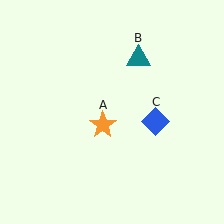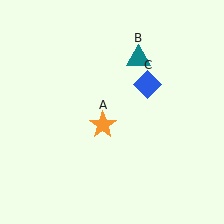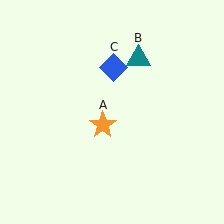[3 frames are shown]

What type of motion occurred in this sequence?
The blue diamond (object C) rotated counterclockwise around the center of the scene.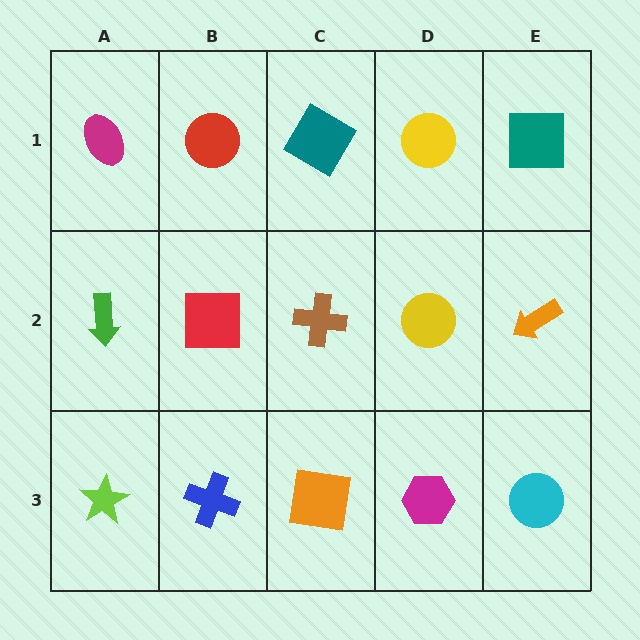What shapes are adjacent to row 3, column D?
A yellow circle (row 2, column D), an orange square (row 3, column C), a cyan circle (row 3, column E).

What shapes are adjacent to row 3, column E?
An orange arrow (row 2, column E), a magenta hexagon (row 3, column D).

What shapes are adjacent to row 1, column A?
A green arrow (row 2, column A), a red circle (row 1, column B).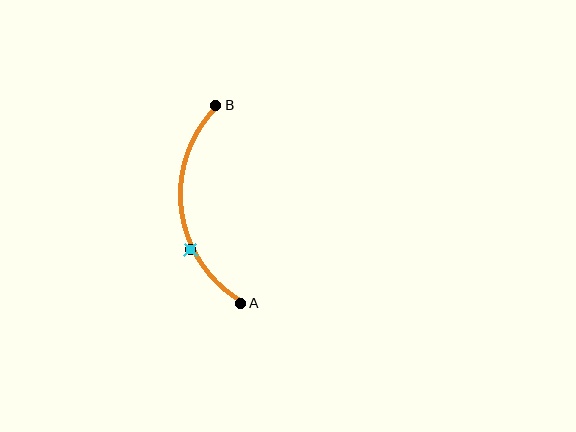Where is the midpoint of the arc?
The arc midpoint is the point on the curve farthest from the straight line joining A and B. It sits to the left of that line.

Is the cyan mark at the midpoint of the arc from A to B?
No. The cyan mark lies on the arc but is closer to endpoint A. The arc midpoint would be at the point on the curve equidistant along the arc from both A and B.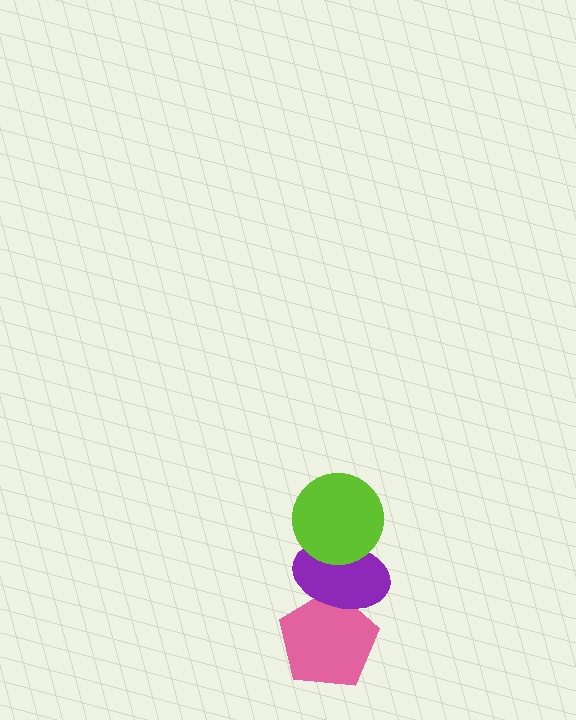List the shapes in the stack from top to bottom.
From top to bottom: the lime circle, the purple ellipse, the pink pentagon.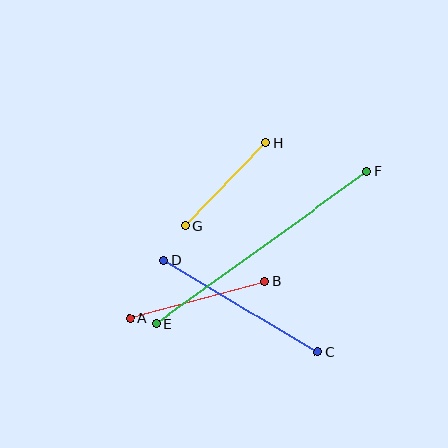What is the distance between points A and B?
The distance is approximately 140 pixels.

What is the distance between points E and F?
The distance is approximately 260 pixels.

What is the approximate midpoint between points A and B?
The midpoint is at approximately (197, 300) pixels.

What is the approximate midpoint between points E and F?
The midpoint is at approximately (261, 248) pixels.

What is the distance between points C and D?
The distance is approximately 179 pixels.